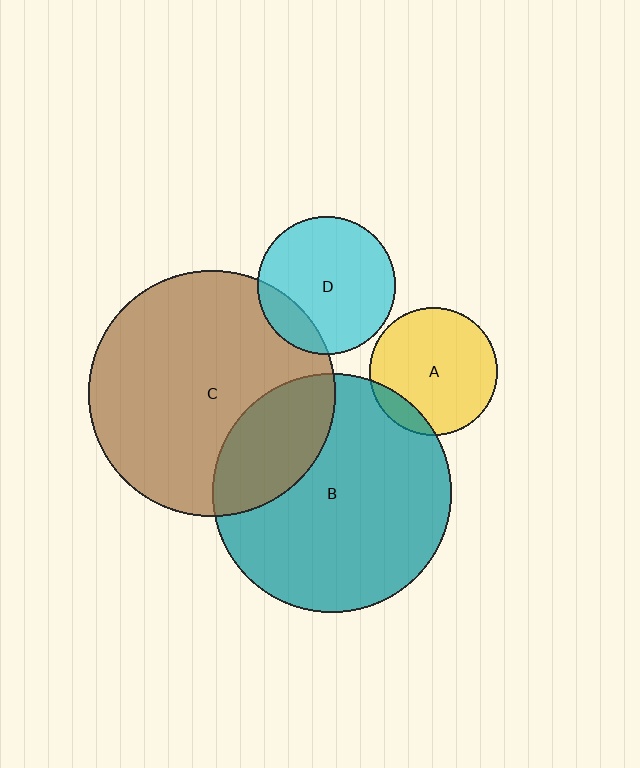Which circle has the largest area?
Circle C (brown).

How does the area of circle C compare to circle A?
Approximately 3.7 times.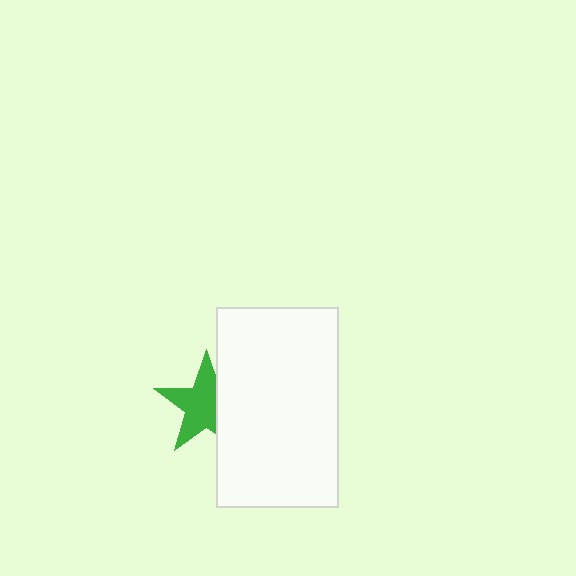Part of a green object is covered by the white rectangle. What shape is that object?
It is a star.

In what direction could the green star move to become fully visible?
The green star could move left. That would shift it out from behind the white rectangle entirely.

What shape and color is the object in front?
The object in front is a white rectangle.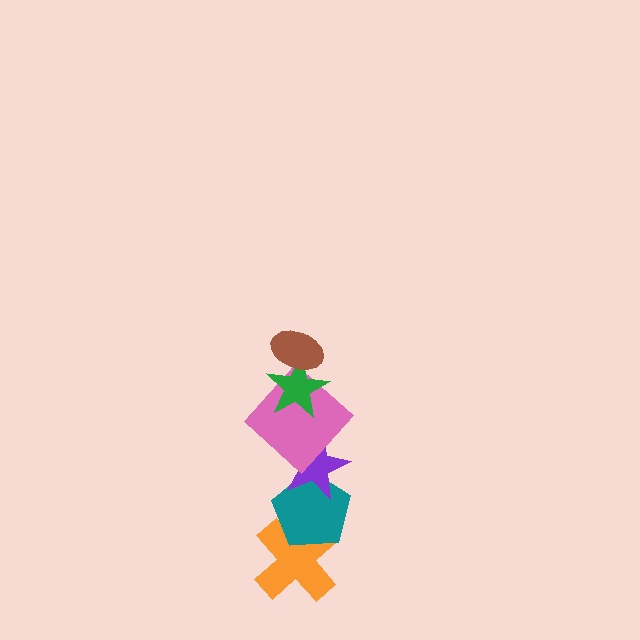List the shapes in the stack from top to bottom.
From top to bottom: the brown ellipse, the green star, the pink diamond, the purple star, the teal pentagon, the orange cross.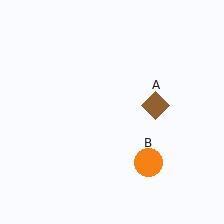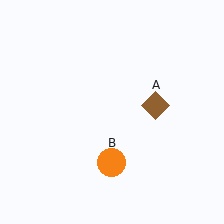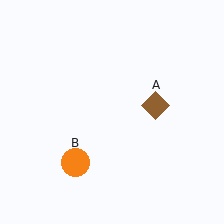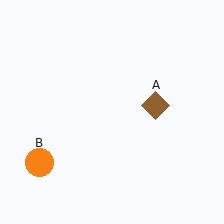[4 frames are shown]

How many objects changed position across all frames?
1 object changed position: orange circle (object B).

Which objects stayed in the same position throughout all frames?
Brown diamond (object A) remained stationary.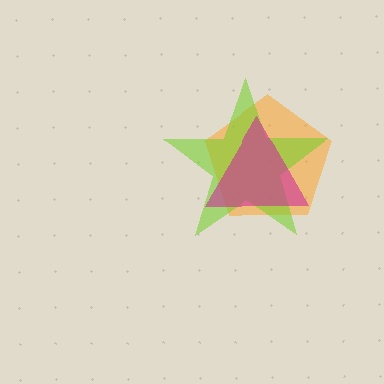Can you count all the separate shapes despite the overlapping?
Yes, there are 3 separate shapes.